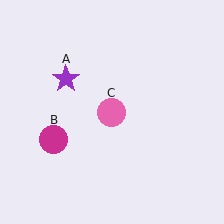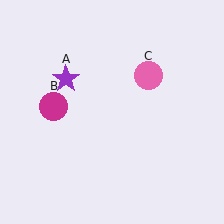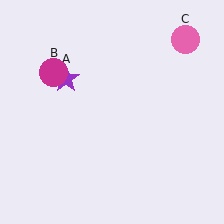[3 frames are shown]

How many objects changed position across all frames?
2 objects changed position: magenta circle (object B), pink circle (object C).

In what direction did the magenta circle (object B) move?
The magenta circle (object B) moved up.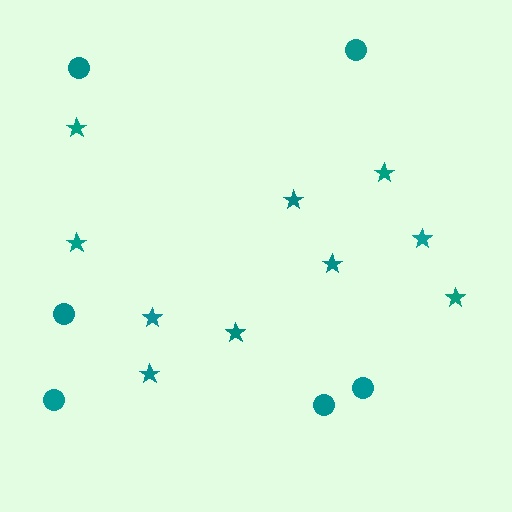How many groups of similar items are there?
There are 2 groups: one group of circles (6) and one group of stars (10).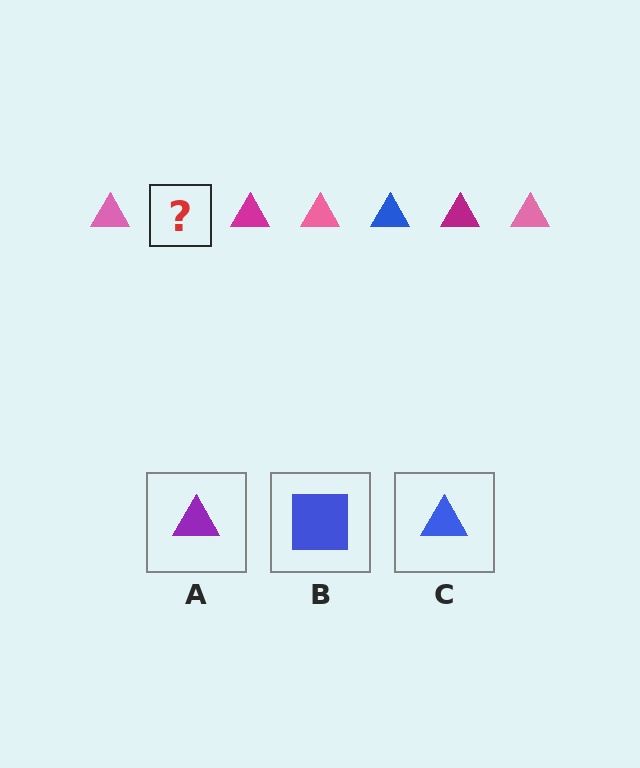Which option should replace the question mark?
Option C.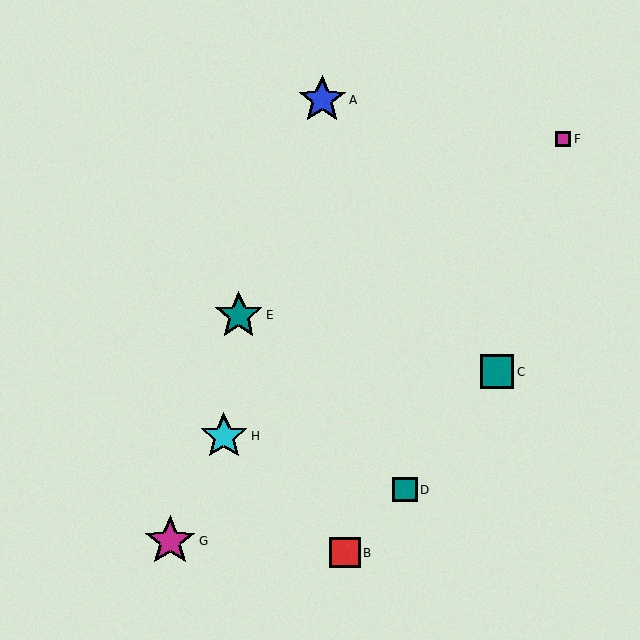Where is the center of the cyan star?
The center of the cyan star is at (224, 436).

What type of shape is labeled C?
Shape C is a teal square.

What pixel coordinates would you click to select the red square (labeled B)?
Click at (345, 553) to select the red square B.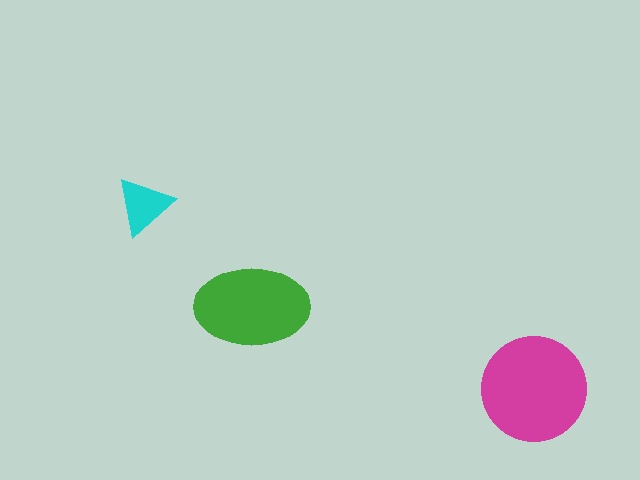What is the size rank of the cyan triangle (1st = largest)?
3rd.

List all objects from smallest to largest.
The cyan triangle, the green ellipse, the magenta circle.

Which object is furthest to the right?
The magenta circle is rightmost.